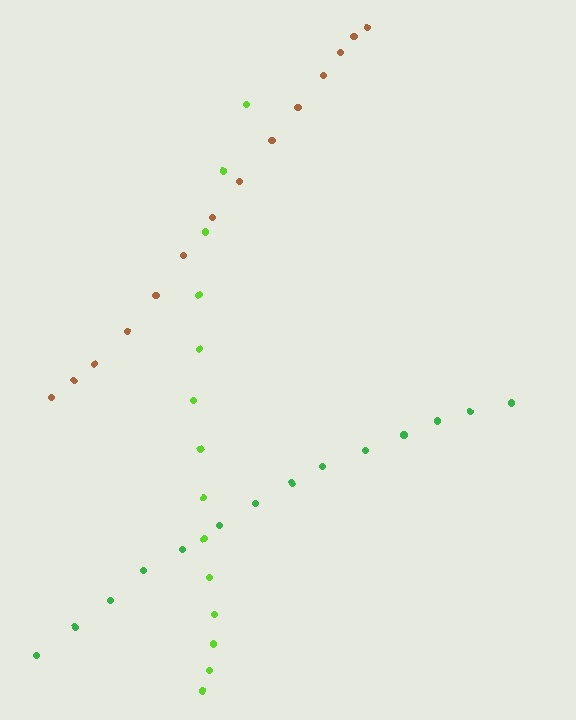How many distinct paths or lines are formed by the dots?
There are 3 distinct paths.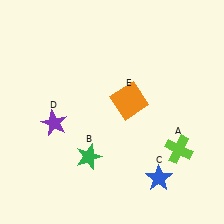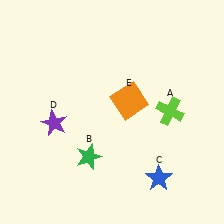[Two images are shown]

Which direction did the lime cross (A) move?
The lime cross (A) moved up.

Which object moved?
The lime cross (A) moved up.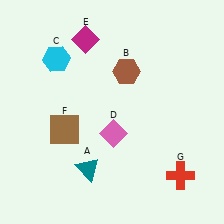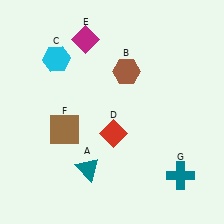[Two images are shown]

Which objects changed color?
D changed from pink to red. G changed from red to teal.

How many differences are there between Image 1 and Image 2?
There are 2 differences between the two images.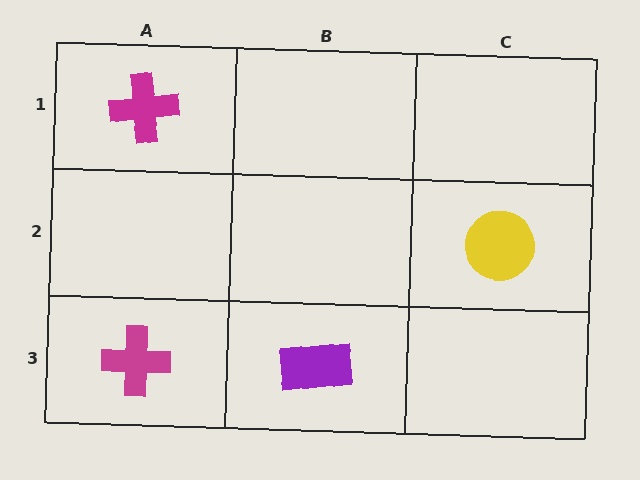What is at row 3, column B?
A purple rectangle.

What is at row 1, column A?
A magenta cross.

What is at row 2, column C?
A yellow circle.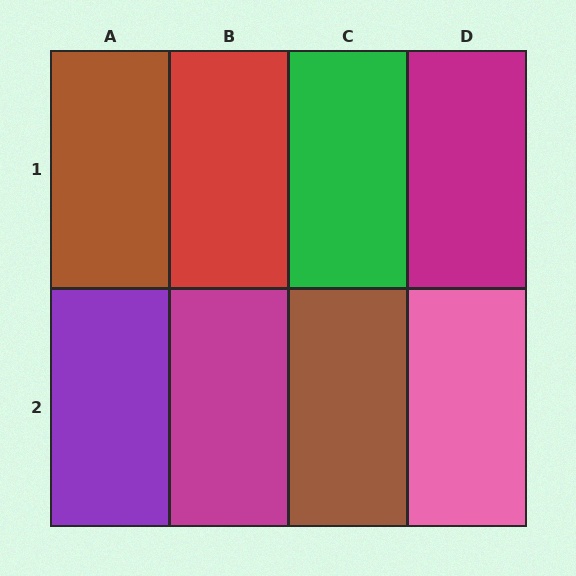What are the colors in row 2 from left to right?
Purple, magenta, brown, pink.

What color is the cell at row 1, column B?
Red.